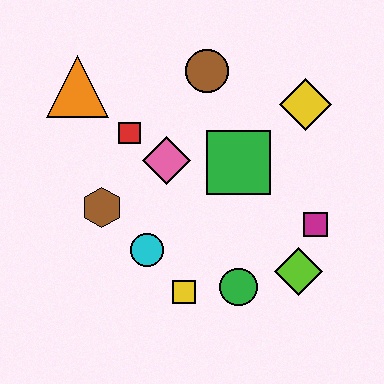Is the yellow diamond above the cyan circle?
Yes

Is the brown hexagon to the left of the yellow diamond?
Yes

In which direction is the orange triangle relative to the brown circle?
The orange triangle is to the left of the brown circle.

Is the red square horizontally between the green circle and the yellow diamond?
No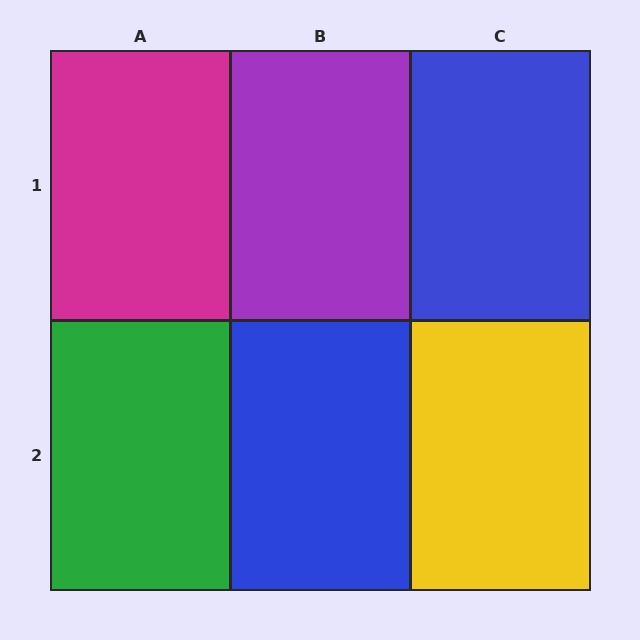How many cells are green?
1 cell is green.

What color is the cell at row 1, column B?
Purple.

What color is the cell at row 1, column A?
Magenta.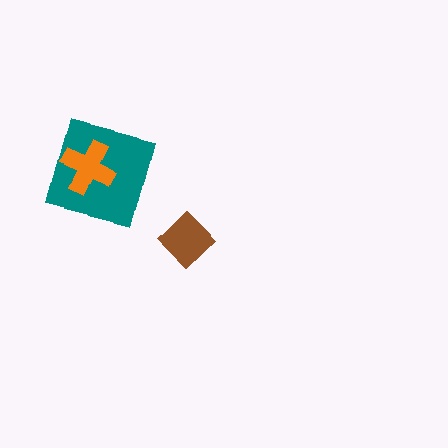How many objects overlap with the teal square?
1 object overlaps with the teal square.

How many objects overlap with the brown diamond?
0 objects overlap with the brown diamond.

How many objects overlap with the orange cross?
1 object overlaps with the orange cross.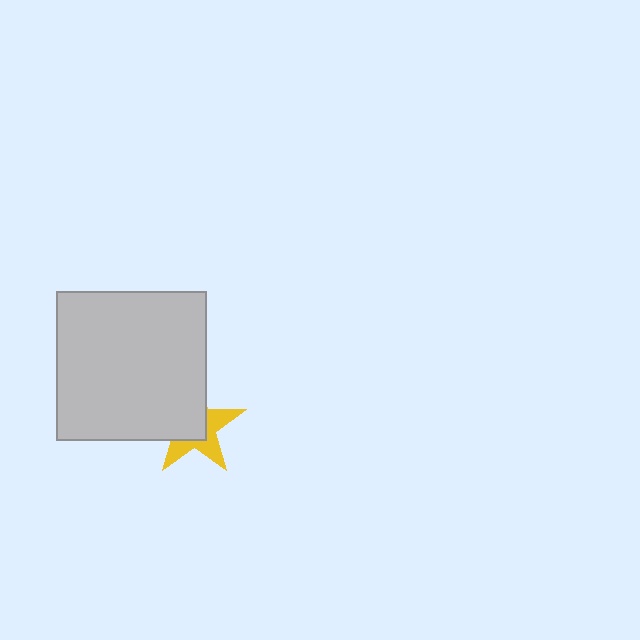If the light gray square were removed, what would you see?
You would see the complete yellow star.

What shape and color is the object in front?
The object in front is a light gray square.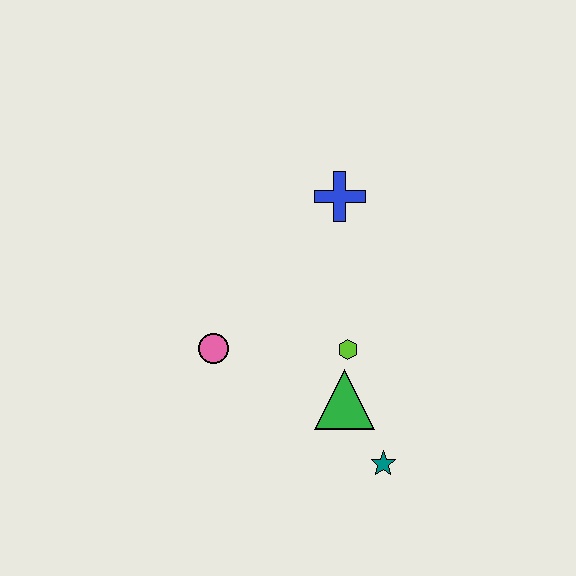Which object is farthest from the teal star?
The blue cross is farthest from the teal star.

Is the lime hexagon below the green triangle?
No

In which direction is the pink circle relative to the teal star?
The pink circle is to the left of the teal star.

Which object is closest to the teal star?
The green triangle is closest to the teal star.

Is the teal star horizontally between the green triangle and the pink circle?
No